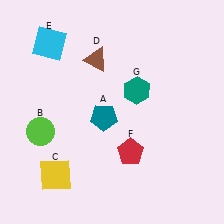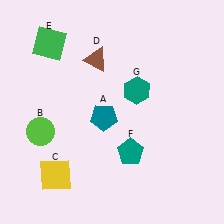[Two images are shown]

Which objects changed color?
E changed from cyan to green. F changed from red to teal.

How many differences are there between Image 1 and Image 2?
There are 2 differences between the two images.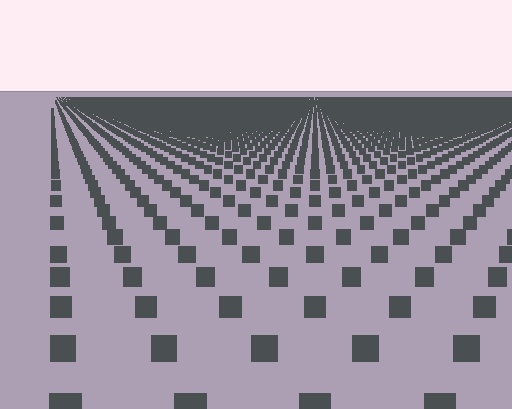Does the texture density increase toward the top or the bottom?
Density increases toward the top.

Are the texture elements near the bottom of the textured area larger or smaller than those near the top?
Larger. Near the bottom, elements are closer to the viewer and appear at a bigger on-screen size.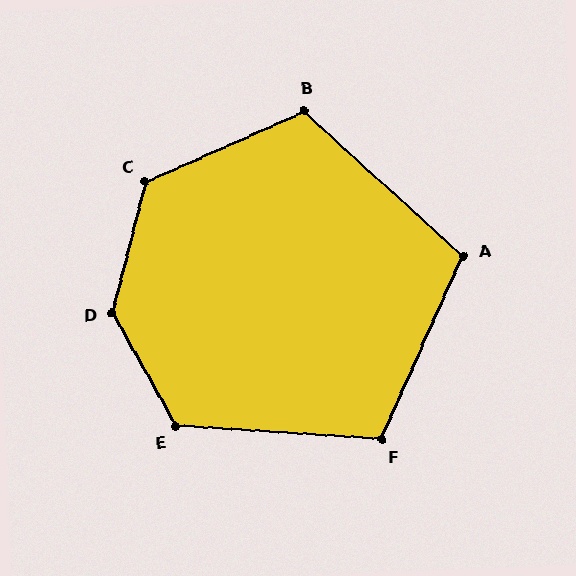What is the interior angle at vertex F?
Approximately 110 degrees (obtuse).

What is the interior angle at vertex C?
Approximately 128 degrees (obtuse).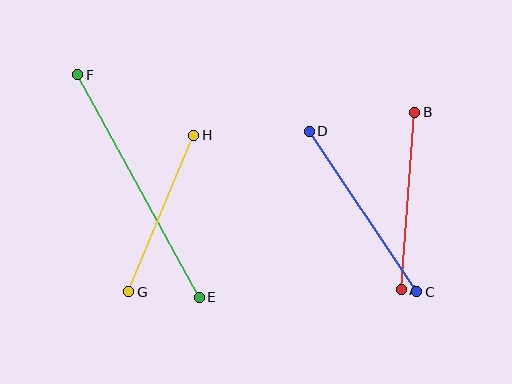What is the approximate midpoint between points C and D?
The midpoint is at approximately (363, 212) pixels.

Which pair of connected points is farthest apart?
Points E and F are farthest apart.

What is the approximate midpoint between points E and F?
The midpoint is at approximately (139, 186) pixels.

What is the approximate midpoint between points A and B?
The midpoint is at approximately (408, 201) pixels.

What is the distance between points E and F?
The distance is approximately 253 pixels.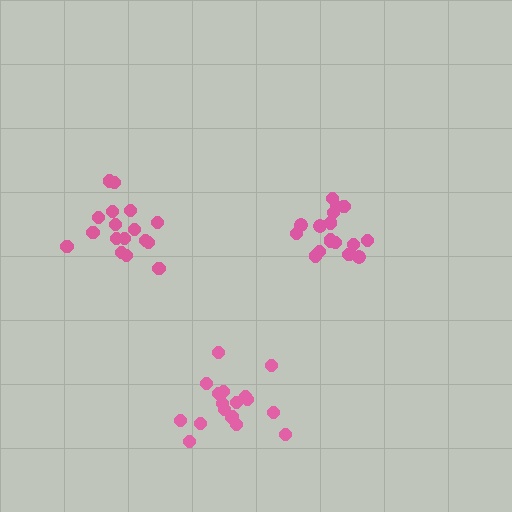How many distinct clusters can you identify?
There are 3 distinct clusters.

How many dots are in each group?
Group 1: 17 dots, Group 2: 18 dots, Group 3: 17 dots (52 total).